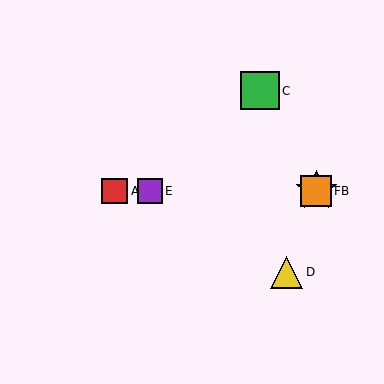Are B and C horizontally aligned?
No, B is at y≈191 and C is at y≈91.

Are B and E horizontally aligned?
Yes, both are at y≈191.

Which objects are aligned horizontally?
Objects A, B, E, F are aligned horizontally.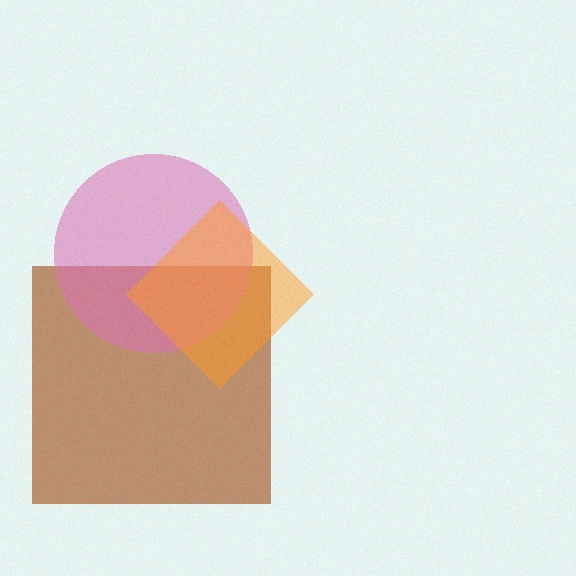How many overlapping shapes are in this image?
There are 3 overlapping shapes in the image.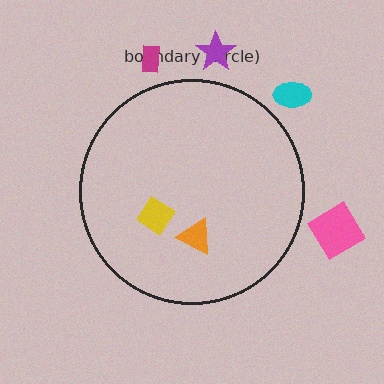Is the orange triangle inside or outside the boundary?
Inside.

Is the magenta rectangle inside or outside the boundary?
Outside.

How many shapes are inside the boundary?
2 inside, 4 outside.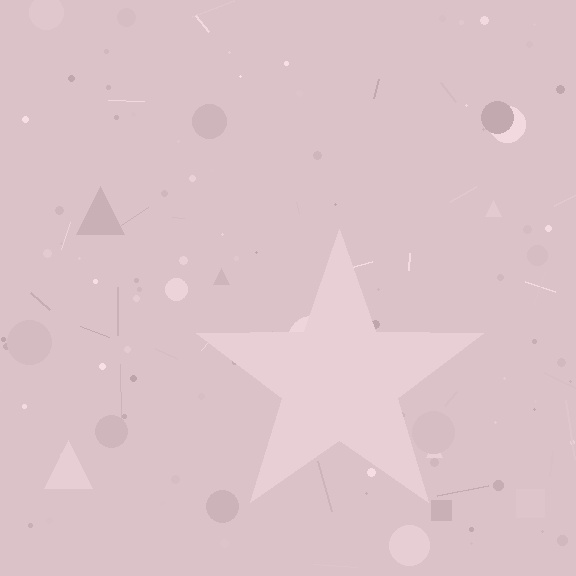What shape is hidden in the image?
A star is hidden in the image.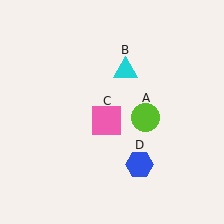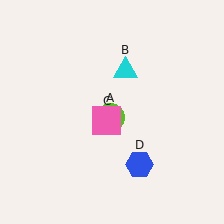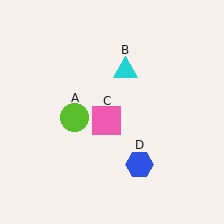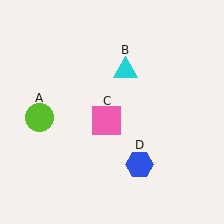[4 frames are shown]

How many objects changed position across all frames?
1 object changed position: lime circle (object A).